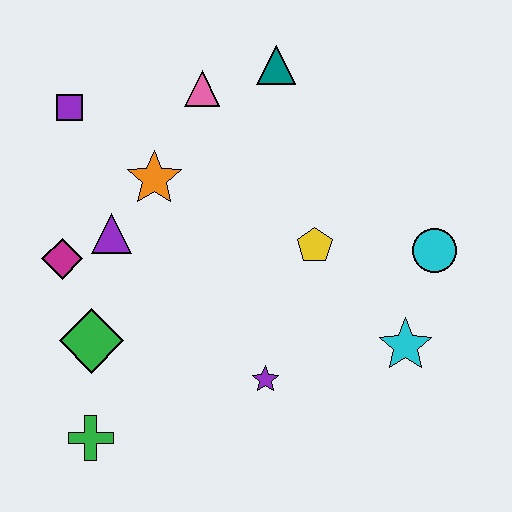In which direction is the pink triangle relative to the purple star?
The pink triangle is above the purple star.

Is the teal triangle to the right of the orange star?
Yes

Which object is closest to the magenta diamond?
The purple triangle is closest to the magenta diamond.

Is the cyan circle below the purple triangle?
Yes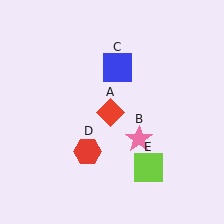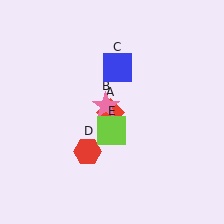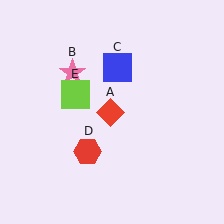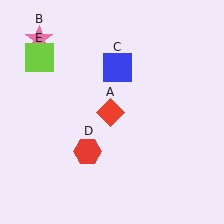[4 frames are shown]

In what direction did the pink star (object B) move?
The pink star (object B) moved up and to the left.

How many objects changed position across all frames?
2 objects changed position: pink star (object B), lime square (object E).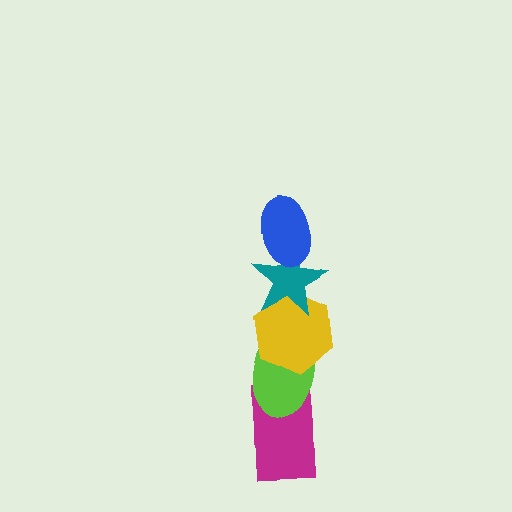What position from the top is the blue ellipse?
The blue ellipse is 1st from the top.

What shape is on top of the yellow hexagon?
The teal star is on top of the yellow hexagon.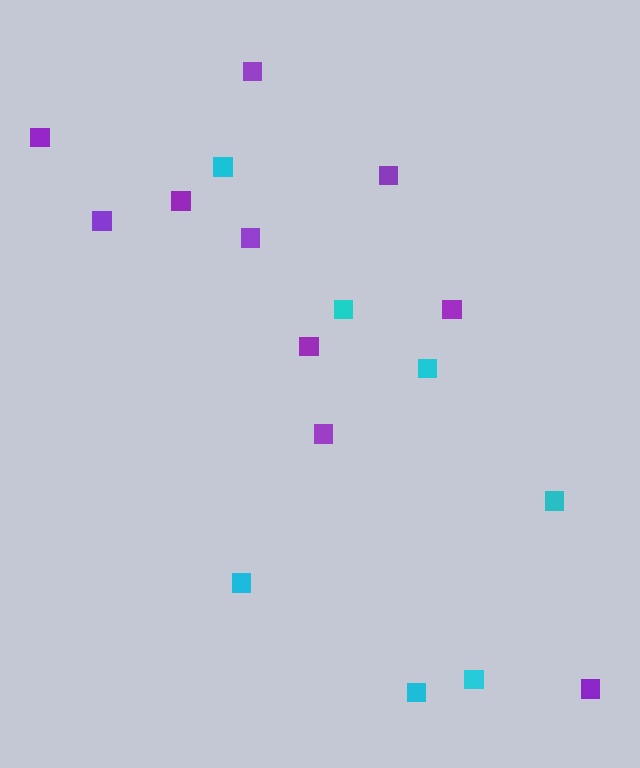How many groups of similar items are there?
There are 2 groups: one group of cyan squares (7) and one group of purple squares (10).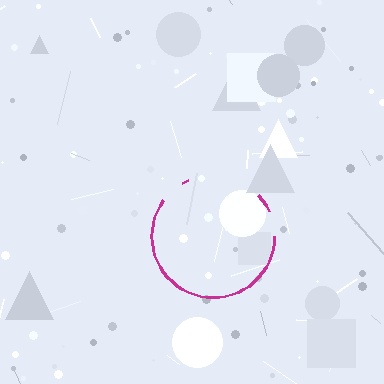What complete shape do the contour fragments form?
The contour fragments form a circle.